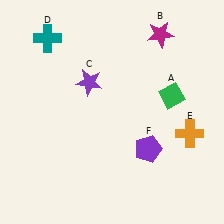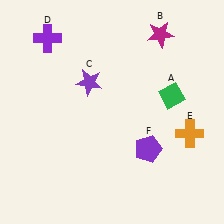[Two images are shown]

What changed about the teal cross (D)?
In Image 1, D is teal. In Image 2, it changed to purple.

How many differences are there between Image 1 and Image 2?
There is 1 difference between the two images.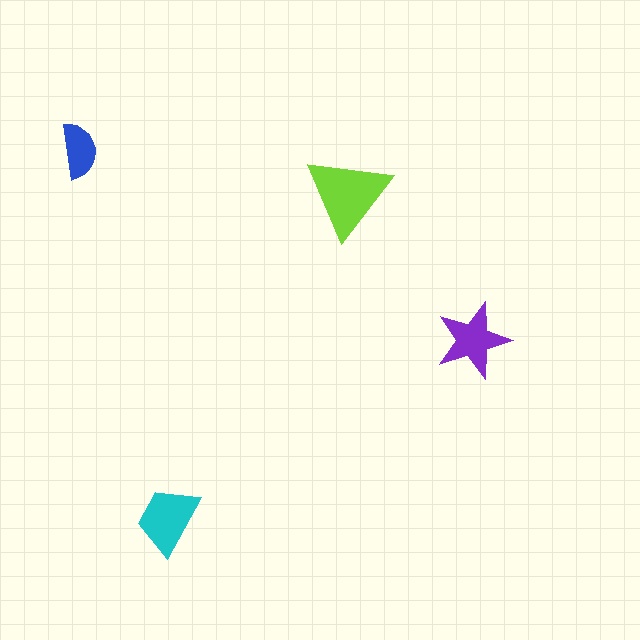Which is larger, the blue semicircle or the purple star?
The purple star.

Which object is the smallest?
The blue semicircle.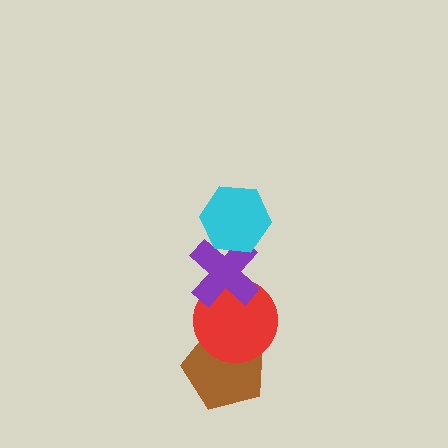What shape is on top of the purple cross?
The cyan hexagon is on top of the purple cross.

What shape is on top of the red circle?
The purple cross is on top of the red circle.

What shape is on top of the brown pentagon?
The red circle is on top of the brown pentagon.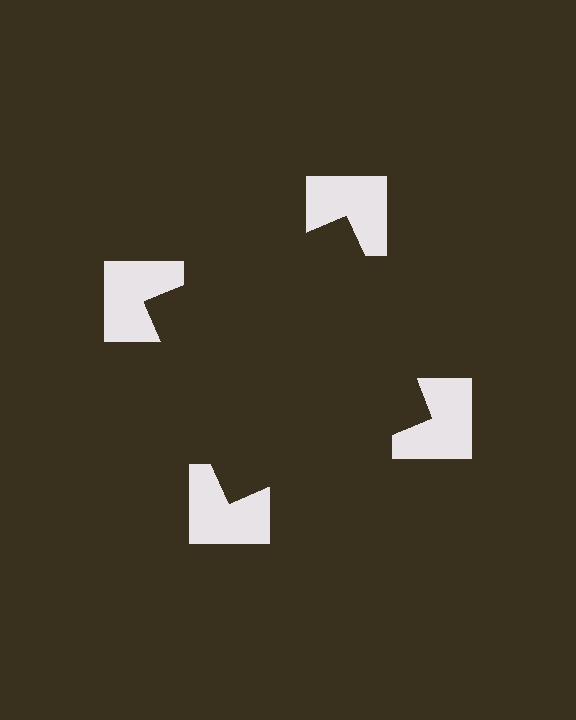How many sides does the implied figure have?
4 sides.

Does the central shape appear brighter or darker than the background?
It typically appears slightly darker than the background, even though no actual brightness change is drawn.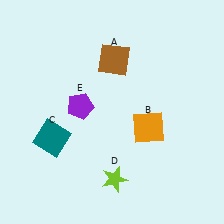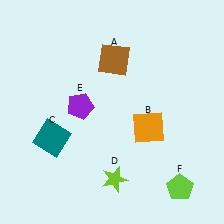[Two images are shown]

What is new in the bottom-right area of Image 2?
A lime pentagon (F) was added in the bottom-right area of Image 2.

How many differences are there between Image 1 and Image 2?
There is 1 difference between the two images.